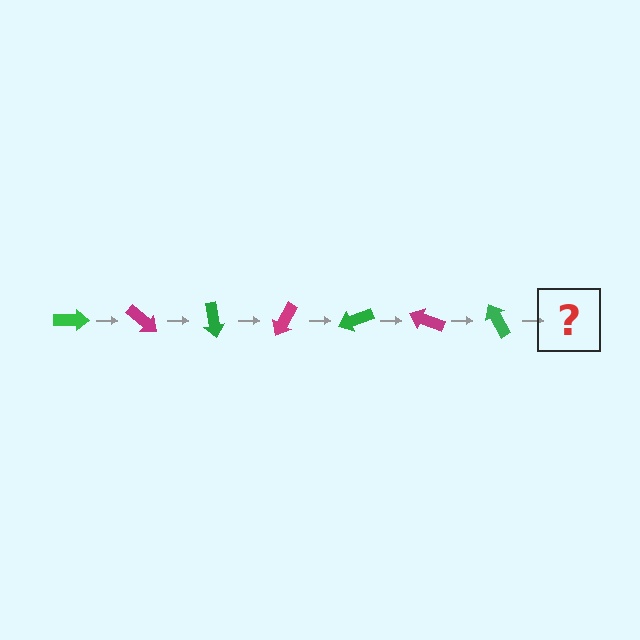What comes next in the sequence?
The next element should be a magenta arrow, rotated 280 degrees from the start.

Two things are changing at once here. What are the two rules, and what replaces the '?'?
The two rules are that it rotates 40 degrees each step and the color cycles through green and magenta. The '?' should be a magenta arrow, rotated 280 degrees from the start.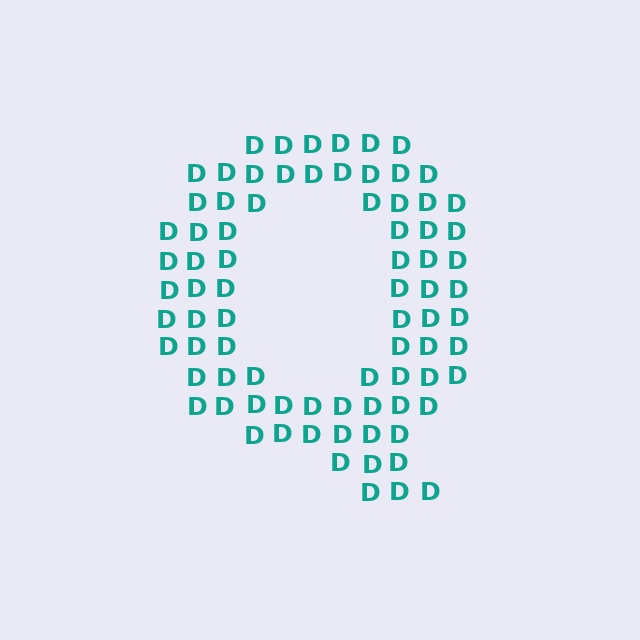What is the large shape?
The large shape is the letter Q.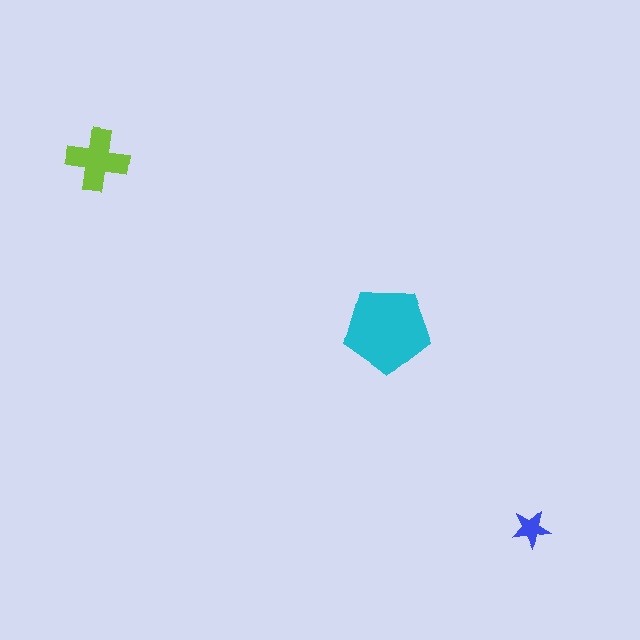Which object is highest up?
The lime cross is topmost.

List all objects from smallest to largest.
The blue star, the lime cross, the cyan pentagon.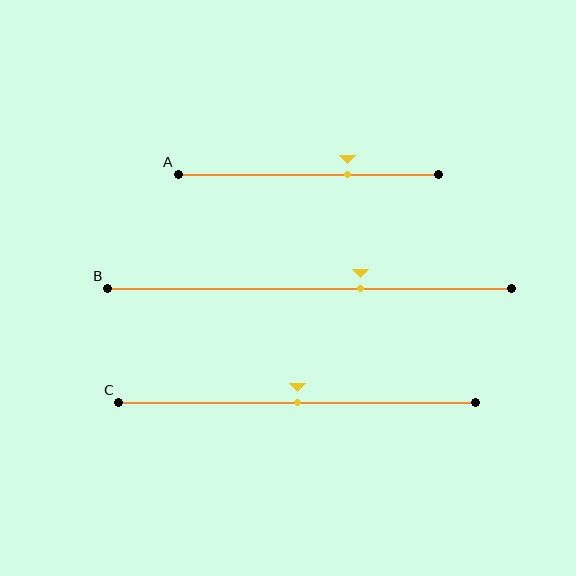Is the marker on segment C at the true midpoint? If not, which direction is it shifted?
Yes, the marker on segment C is at the true midpoint.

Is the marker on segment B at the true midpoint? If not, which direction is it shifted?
No, the marker on segment B is shifted to the right by about 13% of the segment length.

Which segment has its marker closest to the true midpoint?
Segment C has its marker closest to the true midpoint.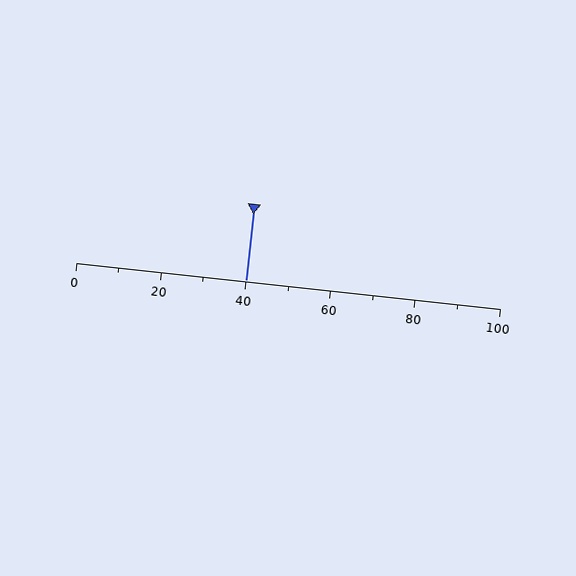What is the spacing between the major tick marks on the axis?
The major ticks are spaced 20 apart.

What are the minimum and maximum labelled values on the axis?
The axis runs from 0 to 100.